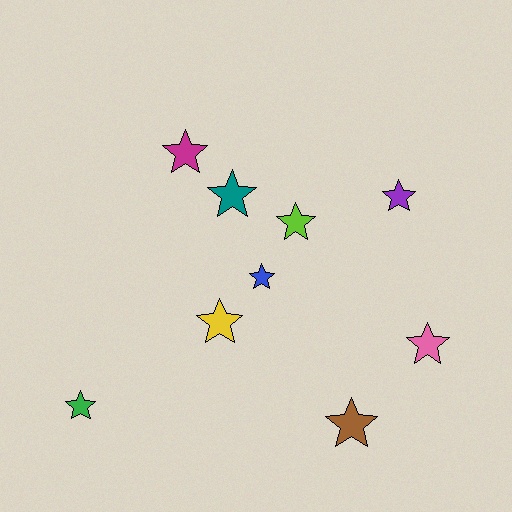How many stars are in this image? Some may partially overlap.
There are 9 stars.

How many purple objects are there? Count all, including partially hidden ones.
There is 1 purple object.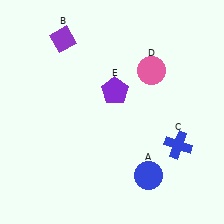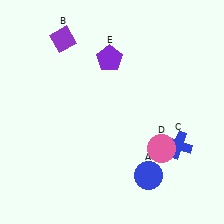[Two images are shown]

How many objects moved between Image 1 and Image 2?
2 objects moved between the two images.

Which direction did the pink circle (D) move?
The pink circle (D) moved down.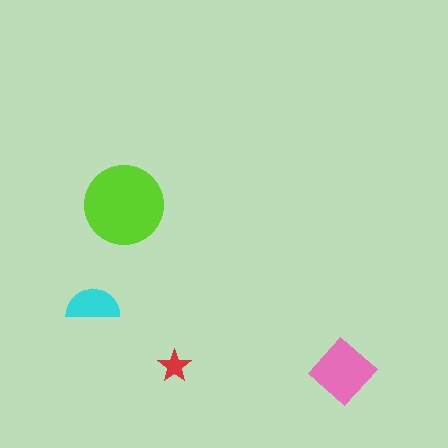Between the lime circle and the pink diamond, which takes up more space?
The lime circle.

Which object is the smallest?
The red star.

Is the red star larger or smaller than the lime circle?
Smaller.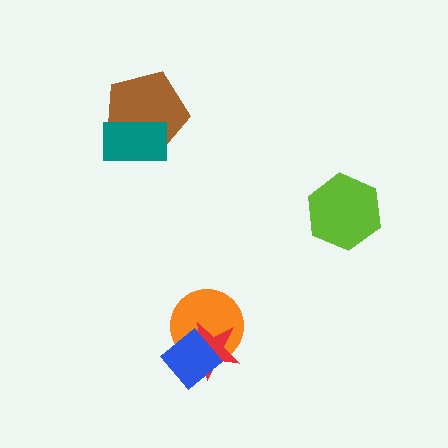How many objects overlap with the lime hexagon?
0 objects overlap with the lime hexagon.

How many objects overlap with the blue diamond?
2 objects overlap with the blue diamond.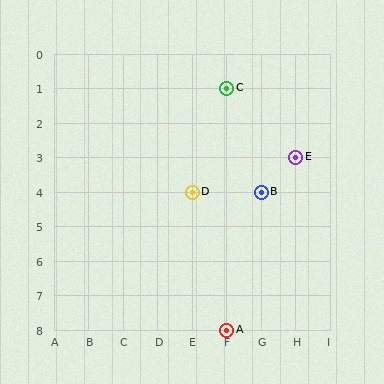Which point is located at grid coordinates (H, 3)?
Point E is at (H, 3).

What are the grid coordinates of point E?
Point E is at grid coordinates (H, 3).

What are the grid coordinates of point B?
Point B is at grid coordinates (G, 4).